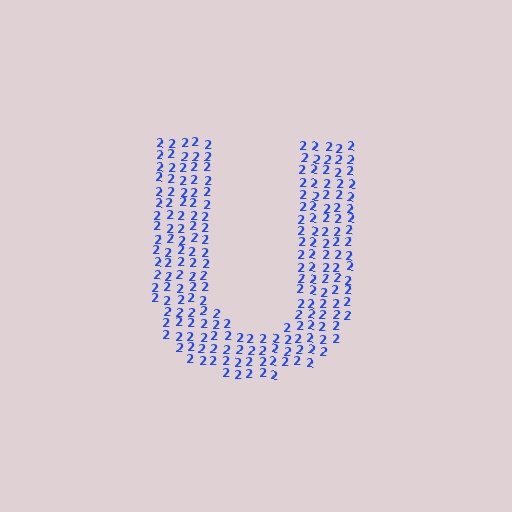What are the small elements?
The small elements are digit 2's.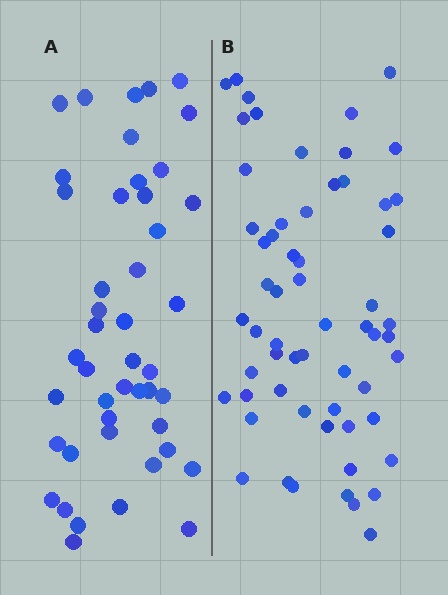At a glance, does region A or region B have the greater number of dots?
Region B (the right region) has more dots.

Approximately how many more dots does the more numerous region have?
Region B has approximately 15 more dots than region A.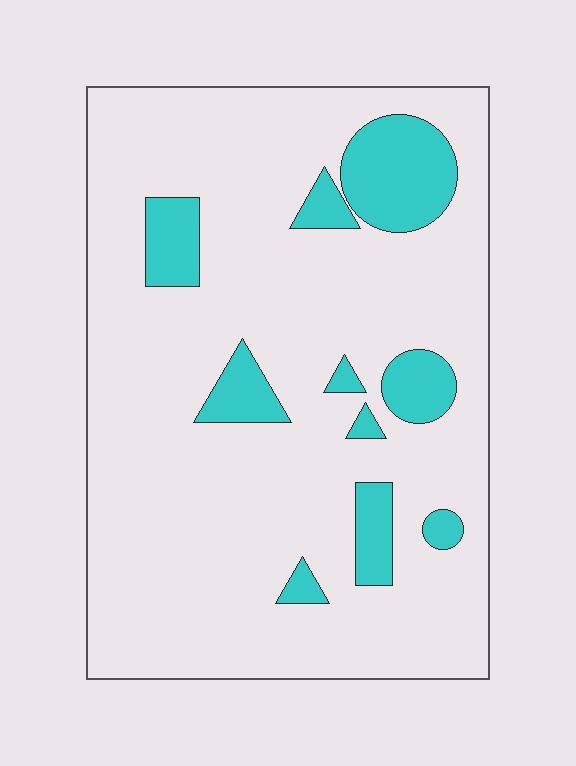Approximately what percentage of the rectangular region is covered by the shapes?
Approximately 15%.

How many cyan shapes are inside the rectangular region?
10.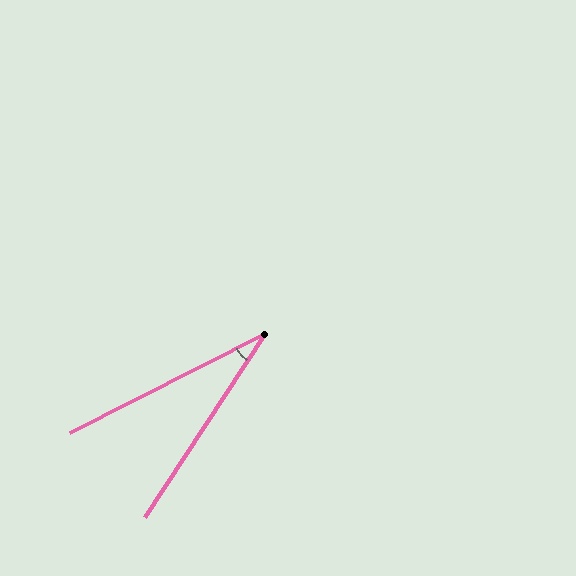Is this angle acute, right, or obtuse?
It is acute.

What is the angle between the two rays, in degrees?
Approximately 30 degrees.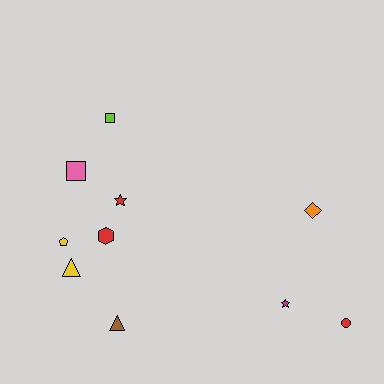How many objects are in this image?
There are 10 objects.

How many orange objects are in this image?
There is 1 orange object.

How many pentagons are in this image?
There is 1 pentagon.